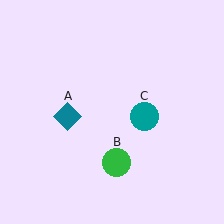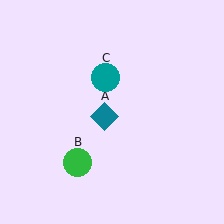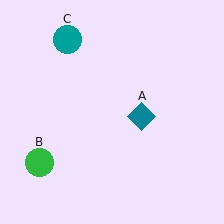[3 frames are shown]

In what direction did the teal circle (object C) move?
The teal circle (object C) moved up and to the left.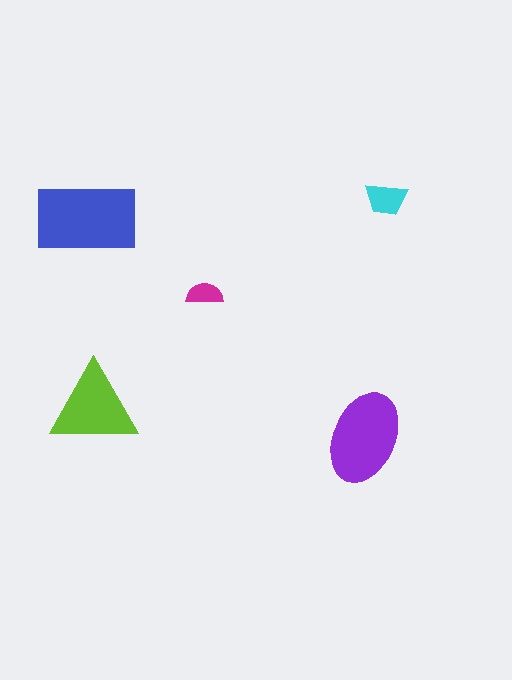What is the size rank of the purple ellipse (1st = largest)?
2nd.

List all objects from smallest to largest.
The magenta semicircle, the cyan trapezoid, the lime triangle, the purple ellipse, the blue rectangle.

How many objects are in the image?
There are 5 objects in the image.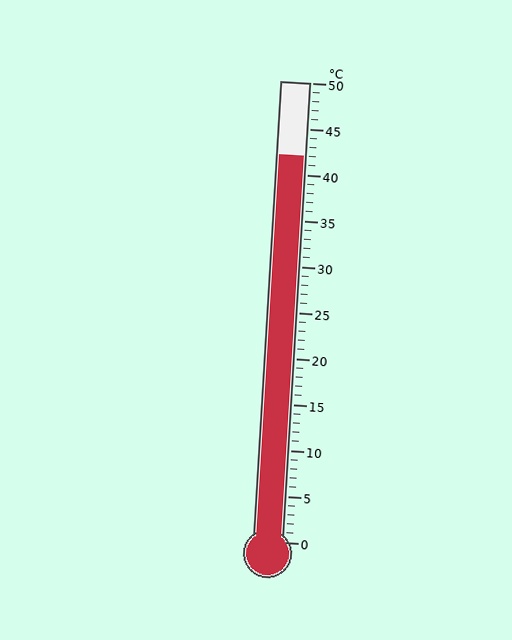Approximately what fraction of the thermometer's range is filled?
The thermometer is filled to approximately 85% of its range.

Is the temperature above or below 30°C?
The temperature is above 30°C.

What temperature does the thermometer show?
The thermometer shows approximately 42°C.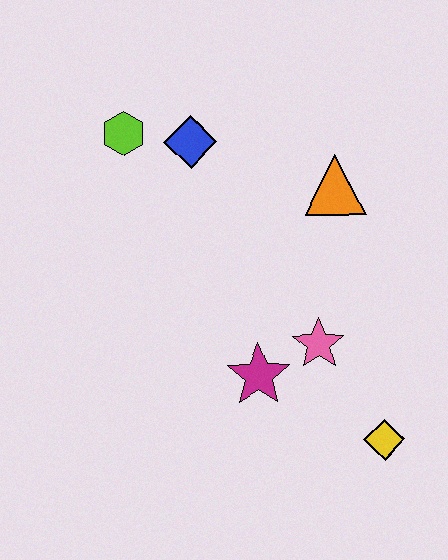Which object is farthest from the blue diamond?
The yellow diamond is farthest from the blue diamond.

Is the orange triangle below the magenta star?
No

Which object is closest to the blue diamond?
The lime hexagon is closest to the blue diamond.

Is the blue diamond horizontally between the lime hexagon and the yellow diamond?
Yes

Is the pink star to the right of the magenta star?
Yes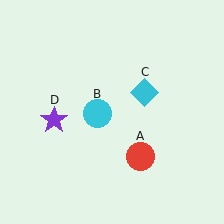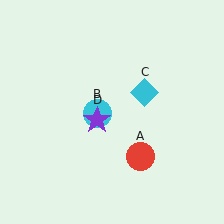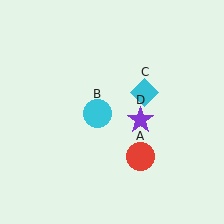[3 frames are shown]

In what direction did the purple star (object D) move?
The purple star (object D) moved right.